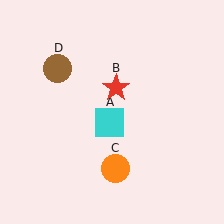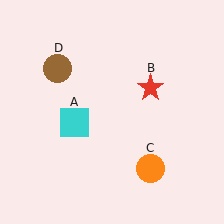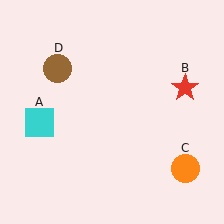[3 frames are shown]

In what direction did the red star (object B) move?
The red star (object B) moved right.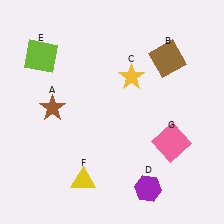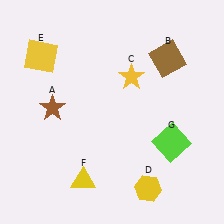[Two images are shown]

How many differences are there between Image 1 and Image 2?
There are 3 differences between the two images.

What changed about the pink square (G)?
In Image 1, G is pink. In Image 2, it changed to lime.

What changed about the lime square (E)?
In Image 1, E is lime. In Image 2, it changed to yellow.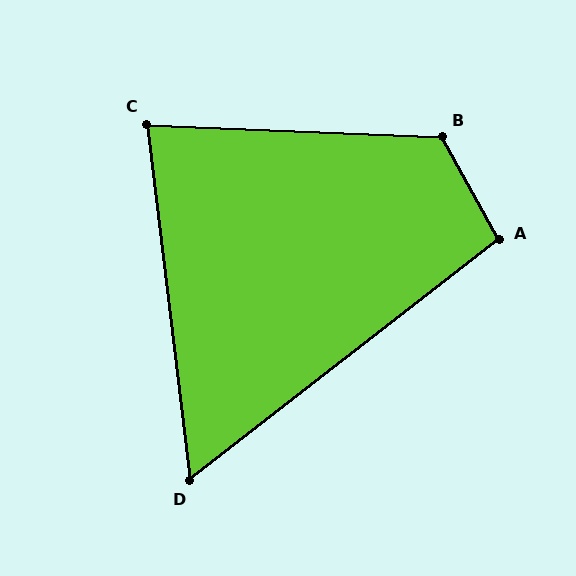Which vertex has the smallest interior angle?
D, at approximately 59 degrees.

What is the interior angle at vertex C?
Approximately 81 degrees (acute).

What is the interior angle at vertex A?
Approximately 99 degrees (obtuse).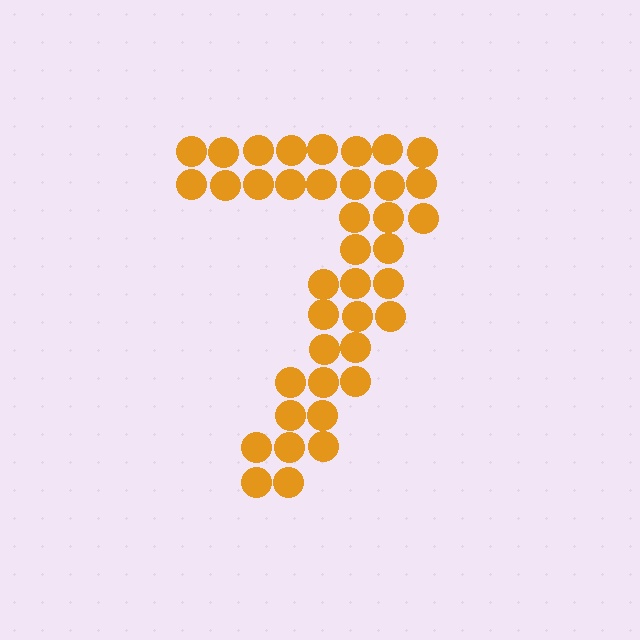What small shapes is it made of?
It is made of small circles.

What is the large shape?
The large shape is the digit 7.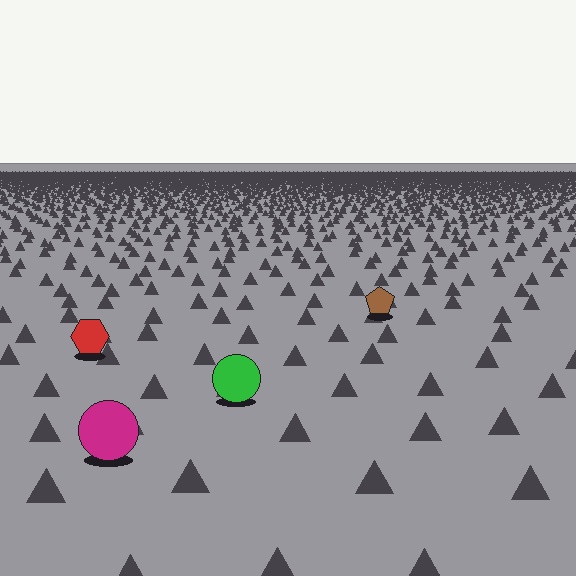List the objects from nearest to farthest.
From nearest to farthest: the magenta circle, the green circle, the red hexagon, the brown pentagon.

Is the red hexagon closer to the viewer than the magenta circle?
No. The magenta circle is closer — you can tell from the texture gradient: the ground texture is coarser near it.